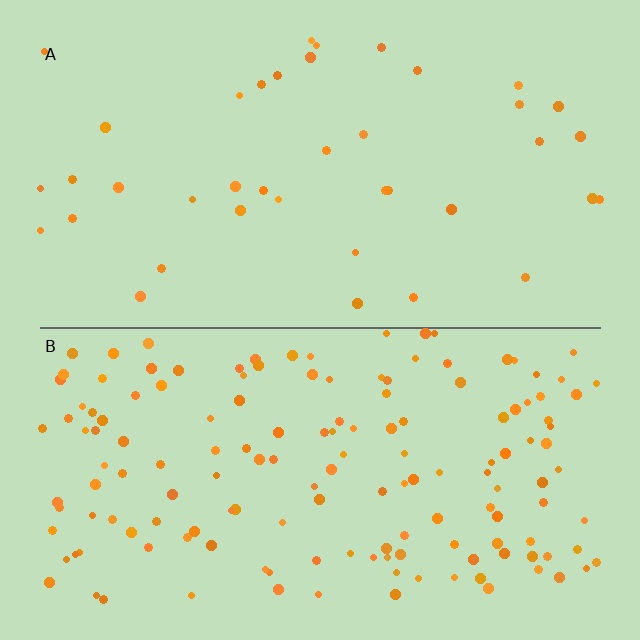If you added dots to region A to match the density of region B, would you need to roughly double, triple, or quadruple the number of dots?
Approximately quadruple.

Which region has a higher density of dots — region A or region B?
B (the bottom).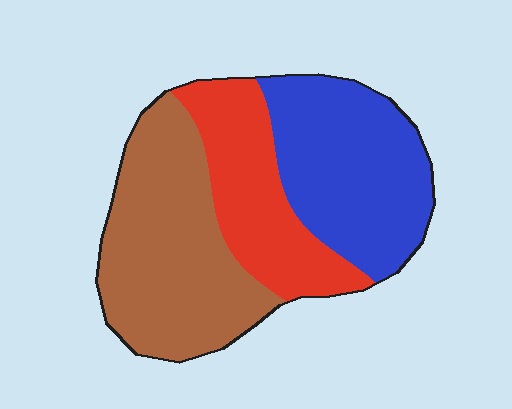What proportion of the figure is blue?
Blue takes up between a third and a half of the figure.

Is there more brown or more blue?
Brown.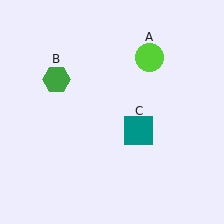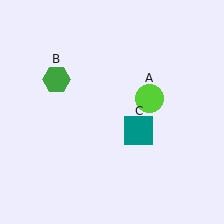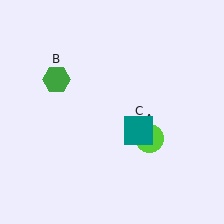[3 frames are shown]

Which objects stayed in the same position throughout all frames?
Green hexagon (object B) and teal square (object C) remained stationary.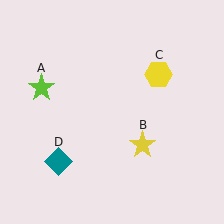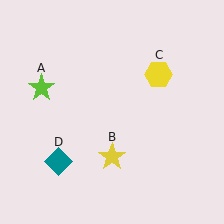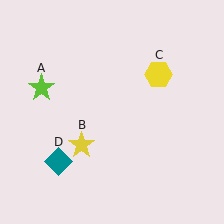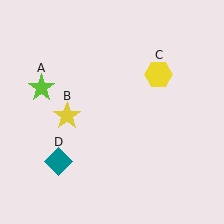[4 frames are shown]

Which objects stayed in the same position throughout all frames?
Lime star (object A) and yellow hexagon (object C) and teal diamond (object D) remained stationary.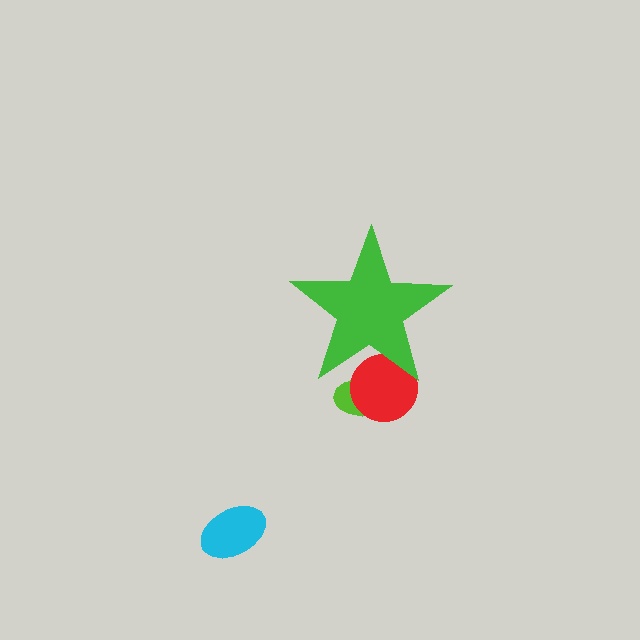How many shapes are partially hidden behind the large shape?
2 shapes are partially hidden.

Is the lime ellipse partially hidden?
Yes, the lime ellipse is partially hidden behind the green star.